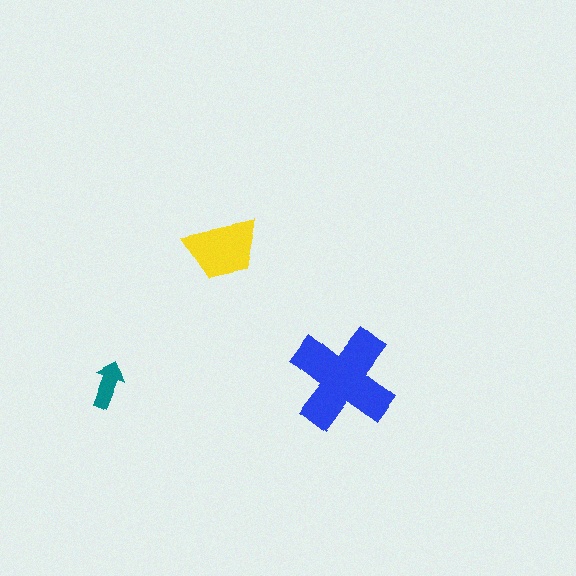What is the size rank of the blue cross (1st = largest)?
1st.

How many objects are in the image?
There are 3 objects in the image.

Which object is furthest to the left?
The teal arrow is leftmost.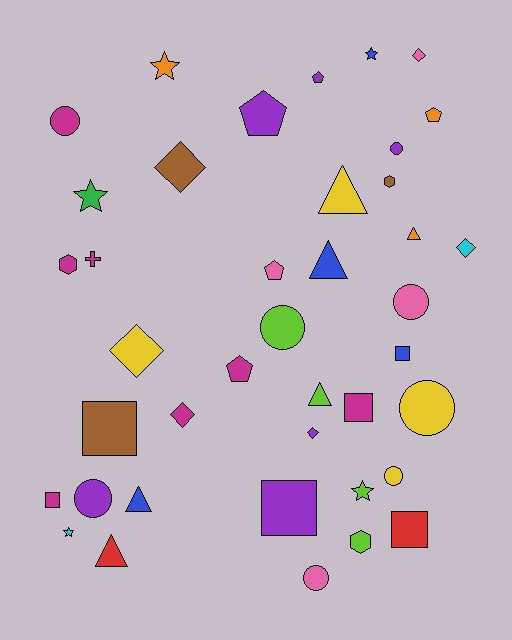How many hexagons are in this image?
There are 3 hexagons.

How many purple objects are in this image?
There are 6 purple objects.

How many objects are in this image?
There are 40 objects.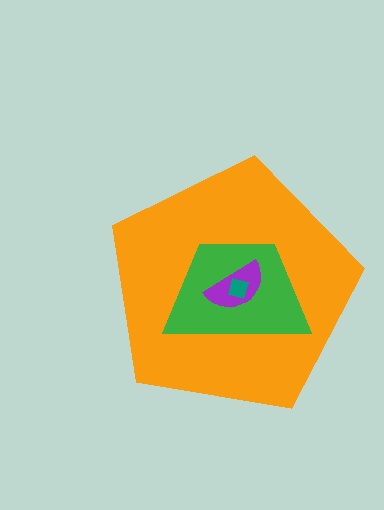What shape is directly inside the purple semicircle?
The teal diamond.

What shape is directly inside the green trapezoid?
The purple semicircle.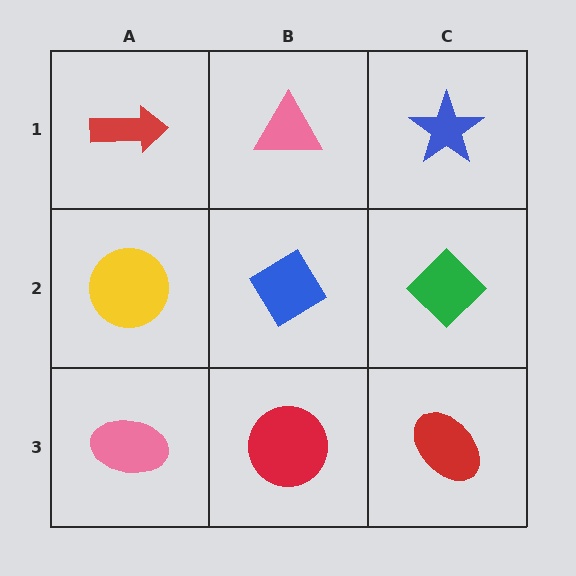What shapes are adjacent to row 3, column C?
A green diamond (row 2, column C), a red circle (row 3, column B).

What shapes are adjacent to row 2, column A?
A red arrow (row 1, column A), a pink ellipse (row 3, column A), a blue diamond (row 2, column B).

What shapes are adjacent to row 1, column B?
A blue diamond (row 2, column B), a red arrow (row 1, column A), a blue star (row 1, column C).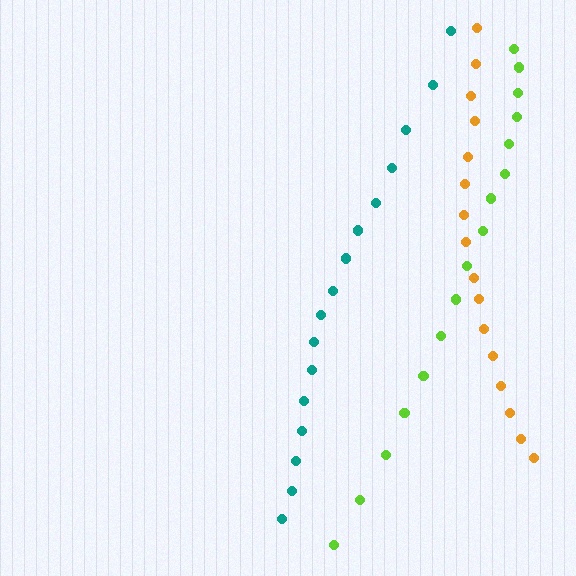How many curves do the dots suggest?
There are 3 distinct paths.